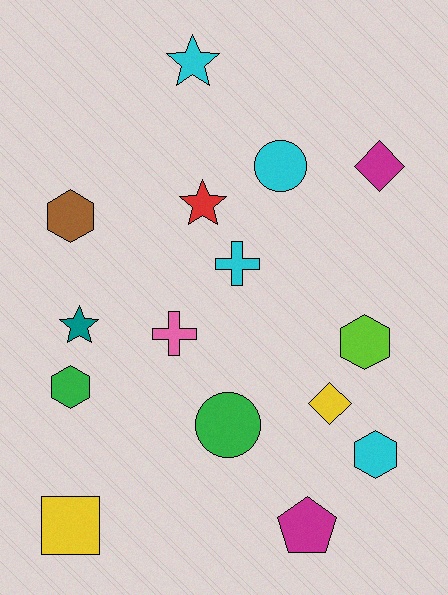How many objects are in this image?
There are 15 objects.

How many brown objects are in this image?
There is 1 brown object.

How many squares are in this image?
There is 1 square.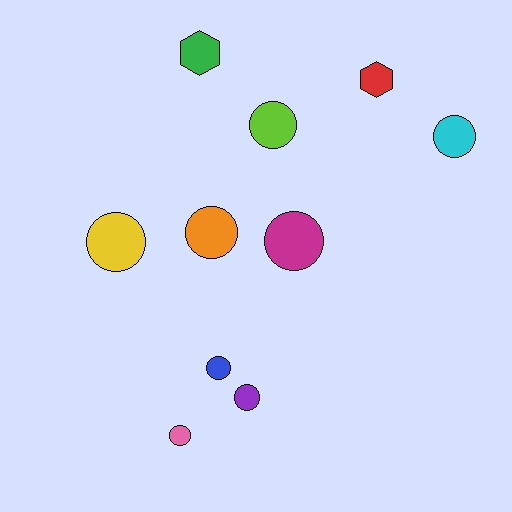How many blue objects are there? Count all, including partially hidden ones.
There is 1 blue object.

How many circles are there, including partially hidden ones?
There are 8 circles.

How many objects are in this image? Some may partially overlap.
There are 10 objects.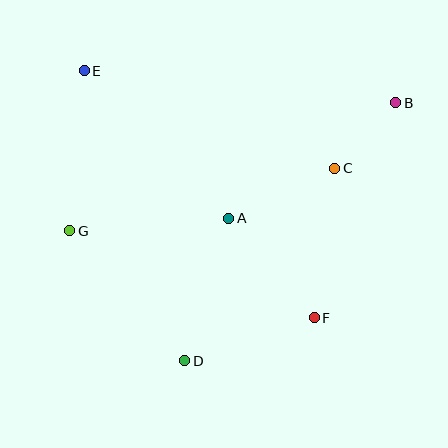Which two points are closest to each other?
Points B and C are closest to each other.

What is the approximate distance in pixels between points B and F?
The distance between B and F is approximately 230 pixels.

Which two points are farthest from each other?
Points B and G are farthest from each other.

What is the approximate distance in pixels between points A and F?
The distance between A and F is approximately 131 pixels.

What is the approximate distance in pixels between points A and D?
The distance between A and D is approximately 149 pixels.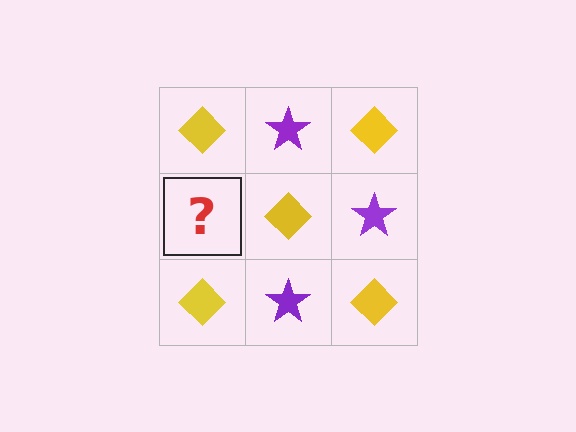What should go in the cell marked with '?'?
The missing cell should contain a purple star.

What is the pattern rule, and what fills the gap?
The rule is that it alternates yellow diamond and purple star in a checkerboard pattern. The gap should be filled with a purple star.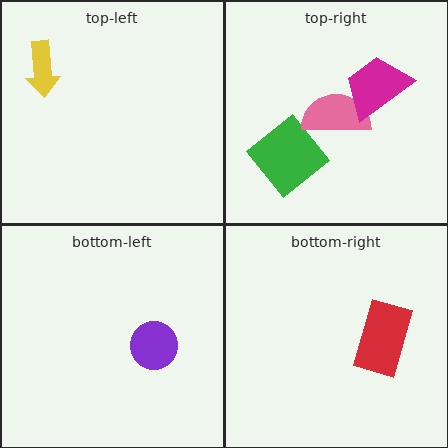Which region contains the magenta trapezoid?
The top-right region.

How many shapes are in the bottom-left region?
1.